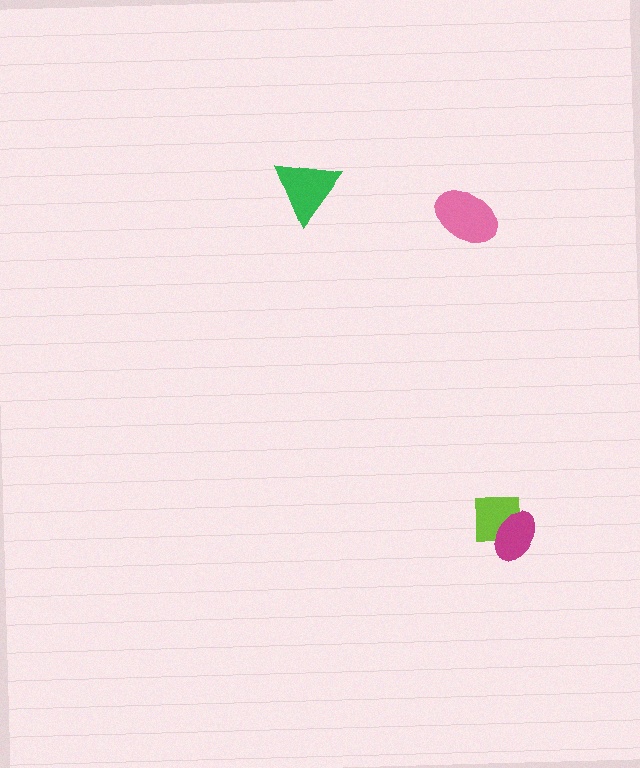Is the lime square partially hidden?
Yes, it is partially covered by another shape.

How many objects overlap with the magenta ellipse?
1 object overlaps with the magenta ellipse.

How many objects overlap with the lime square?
1 object overlaps with the lime square.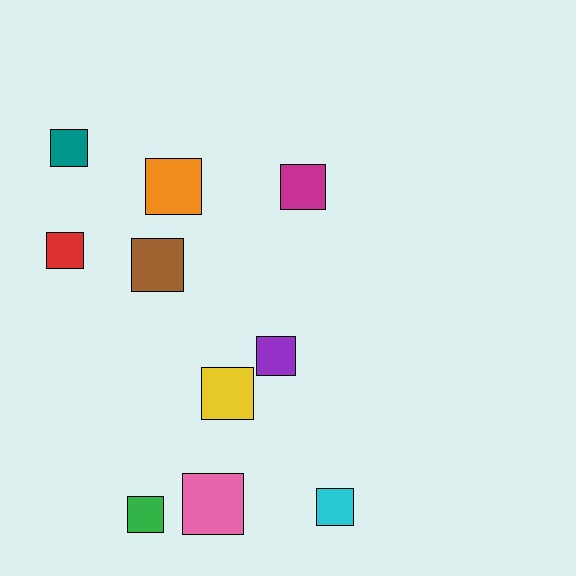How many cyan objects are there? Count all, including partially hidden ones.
There is 1 cyan object.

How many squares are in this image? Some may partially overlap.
There are 10 squares.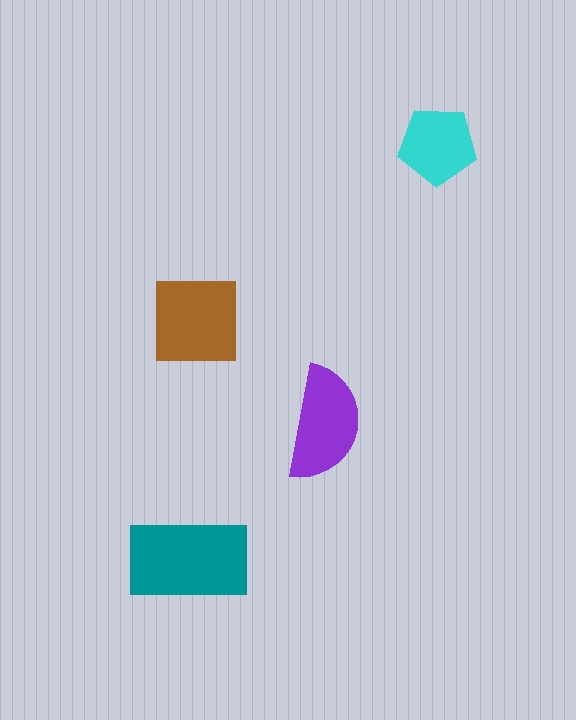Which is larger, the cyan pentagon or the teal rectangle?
The teal rectangle.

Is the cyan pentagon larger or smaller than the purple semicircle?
Smaller.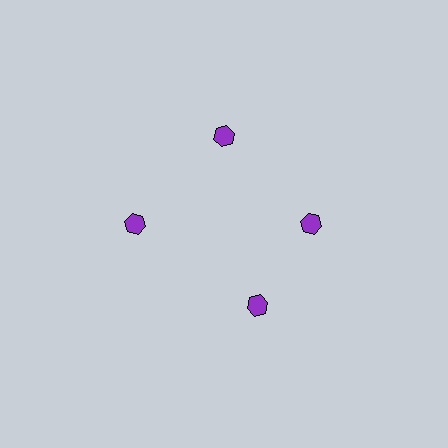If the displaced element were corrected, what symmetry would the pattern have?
It would have 4-fold rotational symmetry — the pattern would map onto itself every 90 degrees.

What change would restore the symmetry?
The symmetry would be restored by rotating it back into even spacing with its neighbors so that all 4 hexagons sit at equal angles and equal distance from the center.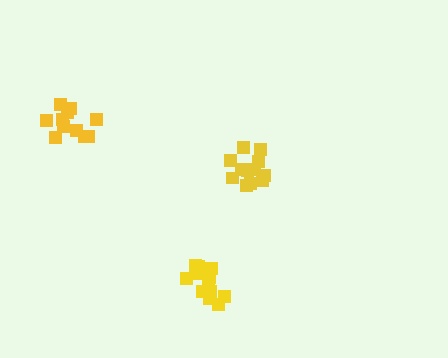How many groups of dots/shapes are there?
There are 3 groups.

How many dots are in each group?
Group 1: 11 dots, Group 2: 13 dots, Group 3: 14 dots (38 total).